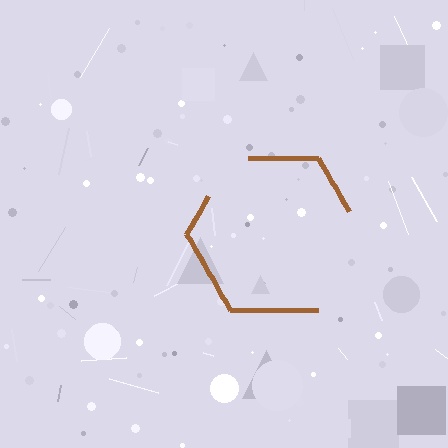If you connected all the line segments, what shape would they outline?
They would outline a hexagon.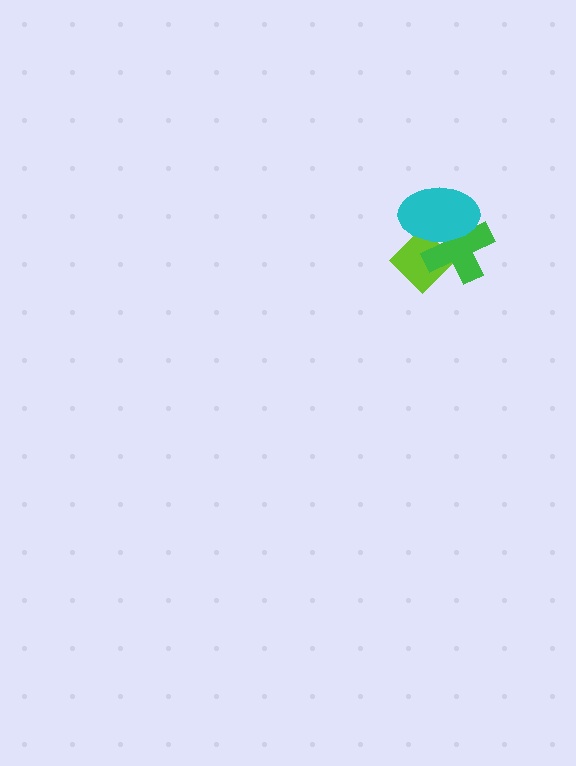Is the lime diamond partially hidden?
Yes, it is partially covered by another shape.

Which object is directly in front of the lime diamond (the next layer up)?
The green cross is directly in front of the lime diamond.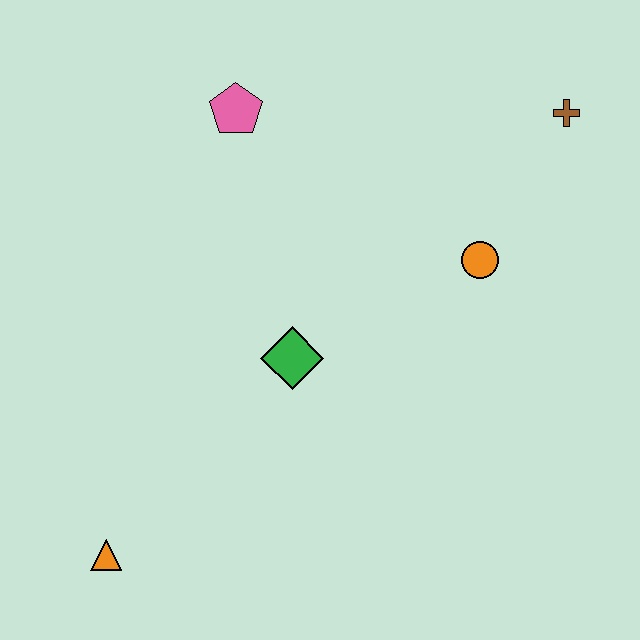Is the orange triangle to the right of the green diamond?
No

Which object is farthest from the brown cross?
The orange triangle is farthest from the brown cross.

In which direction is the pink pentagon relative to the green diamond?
The pink pentagon is above the green diamond.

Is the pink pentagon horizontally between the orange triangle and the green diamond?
Yes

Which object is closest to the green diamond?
The orange circle is closest to the green diamond.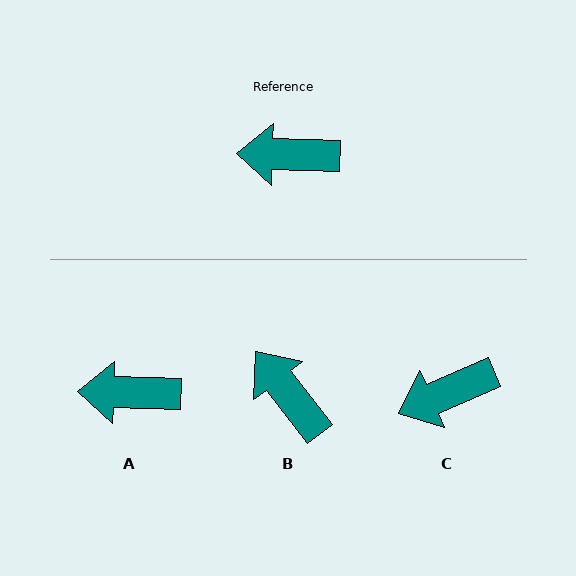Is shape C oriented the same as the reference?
No, it is off by about 25 degrees.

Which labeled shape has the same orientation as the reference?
A.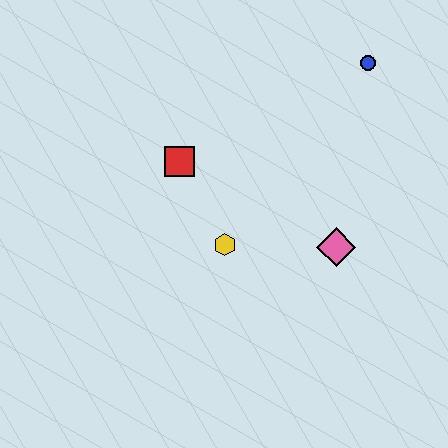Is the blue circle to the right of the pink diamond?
Yes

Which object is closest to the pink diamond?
The yellow hexagon is closest to the pink diamond.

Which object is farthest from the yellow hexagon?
The blue circle is farthest from the yellow hexagon.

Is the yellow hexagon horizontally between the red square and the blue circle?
Yes